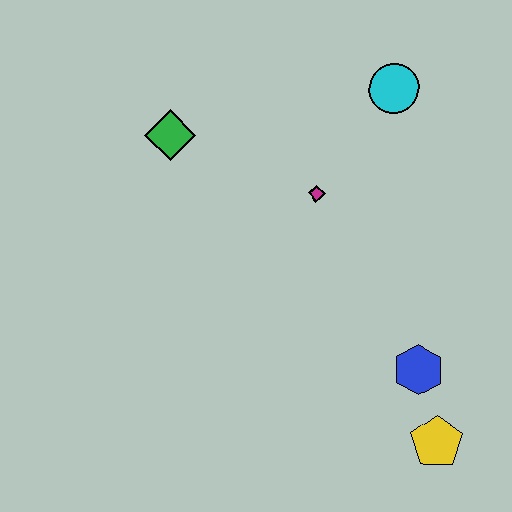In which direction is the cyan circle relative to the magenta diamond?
The cyan circle is above the magenta diamond.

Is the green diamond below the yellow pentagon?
No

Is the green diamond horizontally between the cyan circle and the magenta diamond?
No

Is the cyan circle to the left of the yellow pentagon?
Yes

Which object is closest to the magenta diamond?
The cyan circle is closest to the magenta diamond.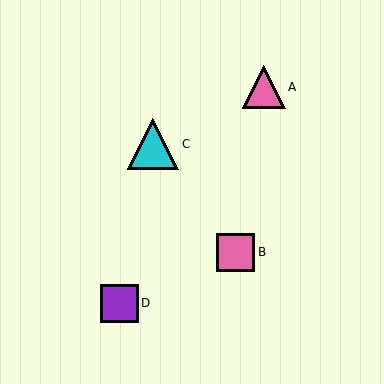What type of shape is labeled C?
Shape C is a cyan triangle.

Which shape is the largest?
The cyan triangle (labeled C) is the largest.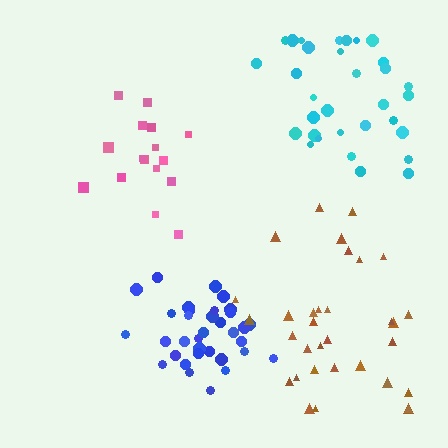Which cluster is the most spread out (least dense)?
Cyan.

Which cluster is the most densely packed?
Blue.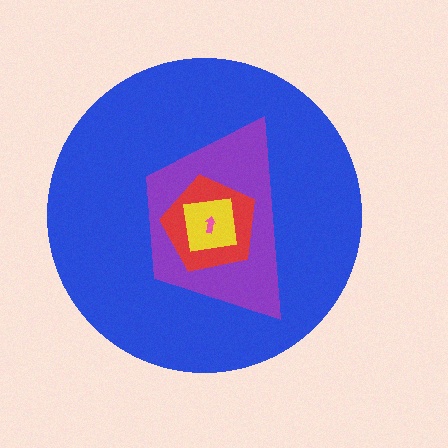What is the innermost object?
The pink arrow.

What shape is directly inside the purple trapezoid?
The red pentagon.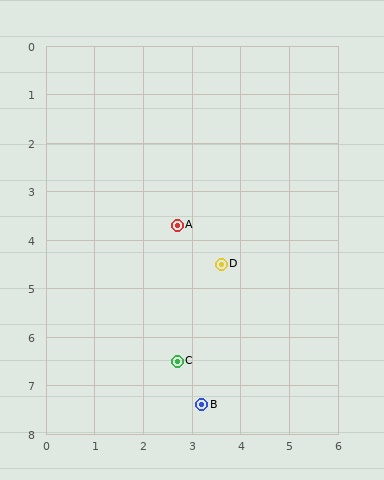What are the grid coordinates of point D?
Point D is at approximately (3.6, 4.5).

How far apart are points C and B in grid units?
Points C and B are about 1.0 grid units apart.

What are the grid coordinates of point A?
Point A is at approximately (2.7, 3.7).